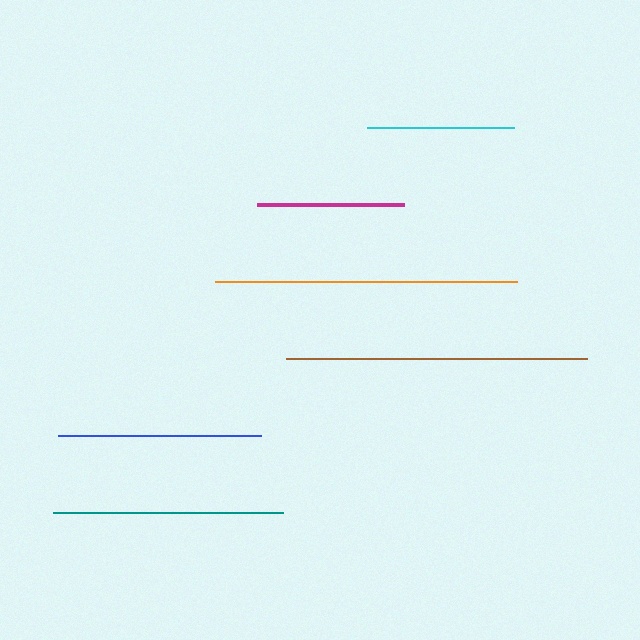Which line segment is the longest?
The orange line is the longest at approximately 301 pixels.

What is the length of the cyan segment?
The cyan segment is approximately 147 pixels long.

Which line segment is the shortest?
The magenta line is the shortest at approximately 147 pixels.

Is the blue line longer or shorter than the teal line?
The teal line is longer than the blue line.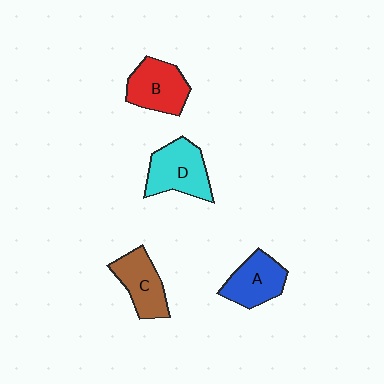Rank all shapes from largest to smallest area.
From largest to smallest: D (cyan), B (red), C (brown), A (blue).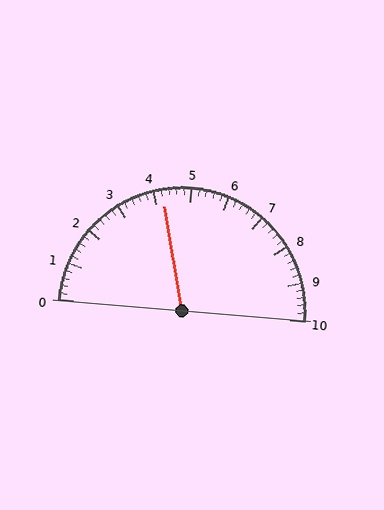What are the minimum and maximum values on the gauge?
The gauge ranges from 0 to 10.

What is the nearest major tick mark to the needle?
The nearest major tick mark is 4.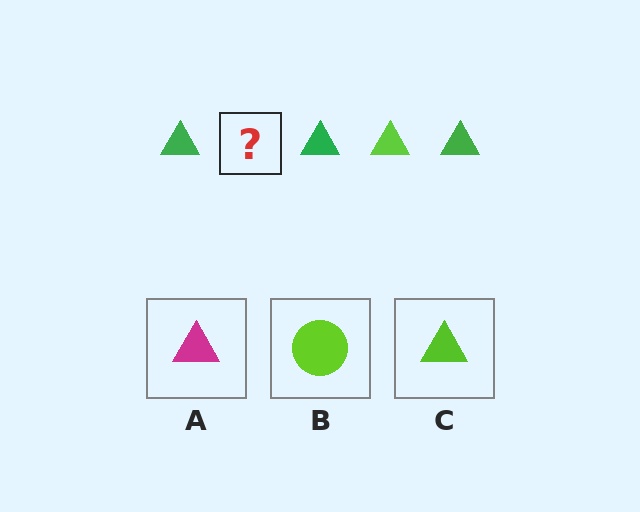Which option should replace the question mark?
Option C.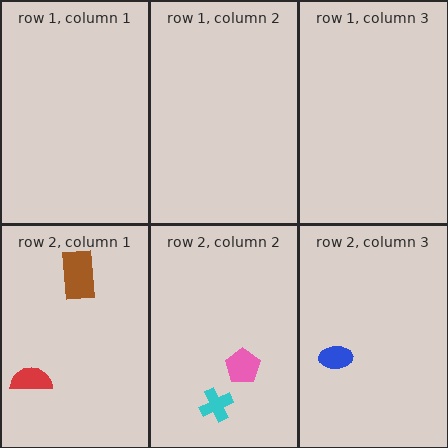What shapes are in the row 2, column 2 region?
The pink pentagon, the cyan cross.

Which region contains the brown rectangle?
The row 2, column 1 region.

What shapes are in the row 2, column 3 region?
The blue ellipse.